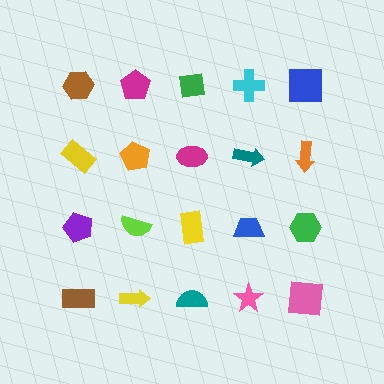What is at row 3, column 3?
A yellow rectangle.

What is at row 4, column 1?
A brown rectangle.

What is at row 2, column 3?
A magenta ellipse.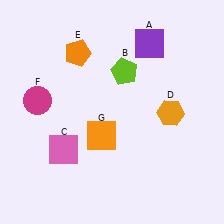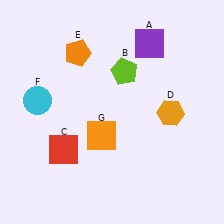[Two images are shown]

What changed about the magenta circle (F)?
In Image 1, F is magenta. In Image 2, it changed to cyan.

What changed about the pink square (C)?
In Image 1, C is pink. In Image 2, it changed to red.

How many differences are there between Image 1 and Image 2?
There are 2 differences between the two images.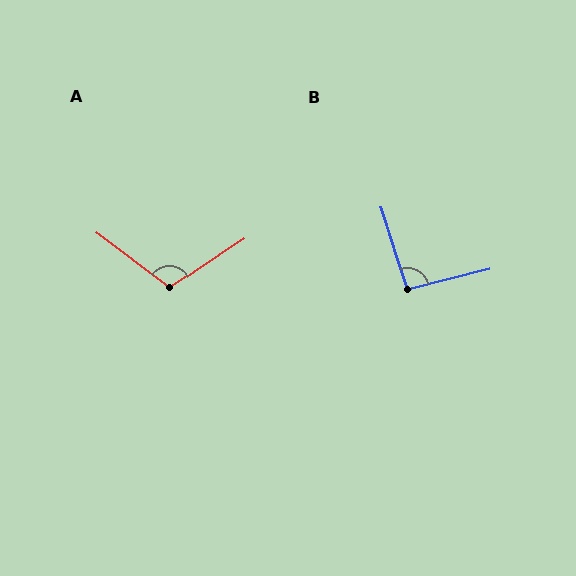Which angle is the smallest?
B, at approximately 94 degrees.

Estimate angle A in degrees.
Approximately 109 degrees.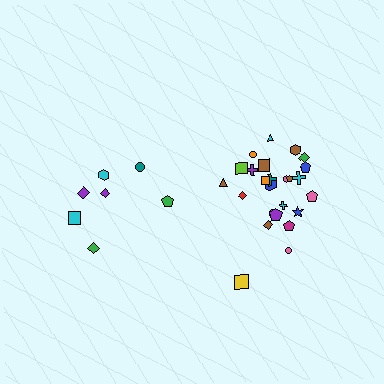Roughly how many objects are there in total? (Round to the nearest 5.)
Roughly 30 objects in total.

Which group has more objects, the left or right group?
The right group.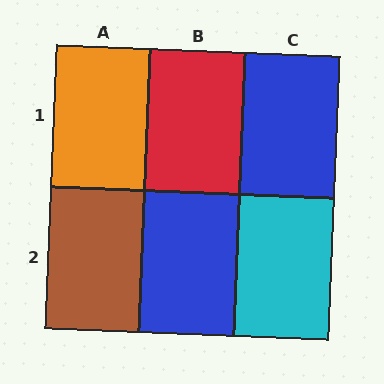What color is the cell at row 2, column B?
Blue.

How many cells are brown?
1 cell is brown.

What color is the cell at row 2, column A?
Brown.